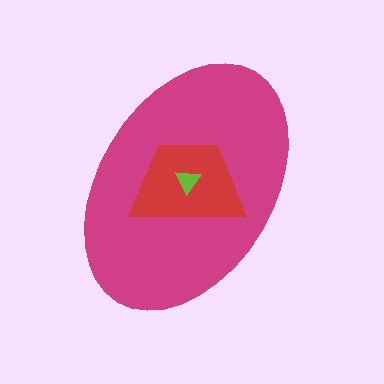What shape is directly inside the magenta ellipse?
The red trapezoid.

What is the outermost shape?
The magenta ellipse.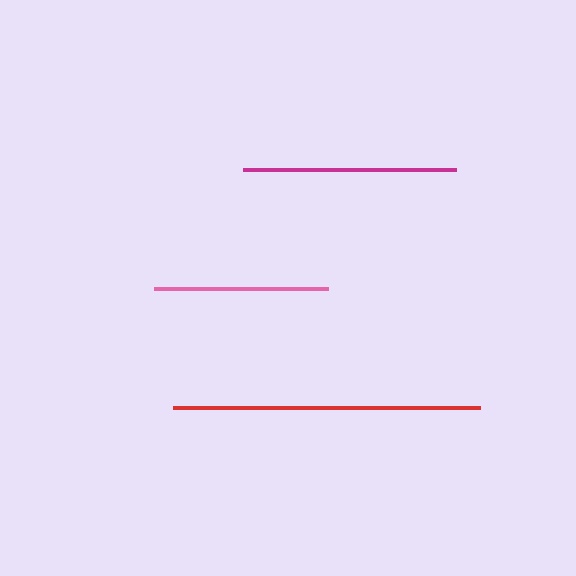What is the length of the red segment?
The red segment is approximately 307 pixels long.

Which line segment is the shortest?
The pink line is the shortest at approximately 174 pixels.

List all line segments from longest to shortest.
From longest to shortest: red, magenta, pink.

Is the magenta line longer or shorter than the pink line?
The magenta line is longer than the pink line.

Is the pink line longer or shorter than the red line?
The red line is longer than the pink line.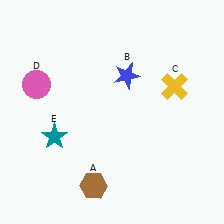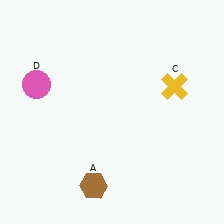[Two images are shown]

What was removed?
The teal star (E), the blue star (B) were removed in Image 2.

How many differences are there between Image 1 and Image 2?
There are 2 differences between the two images.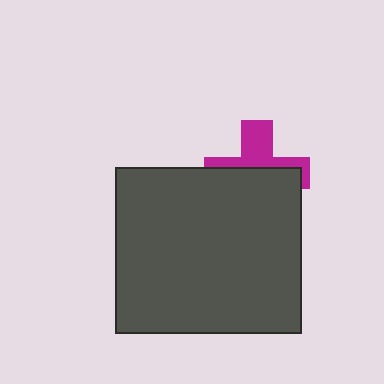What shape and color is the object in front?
The object in front is a dark gray rectangle.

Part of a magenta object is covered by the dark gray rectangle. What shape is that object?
It is a cross.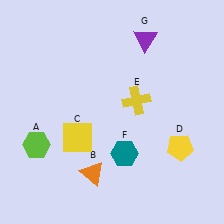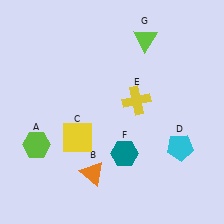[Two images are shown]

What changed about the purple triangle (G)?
In Image 1, G is purple. In Image 2, it changed to lime.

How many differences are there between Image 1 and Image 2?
There are 2 differences between the two images.